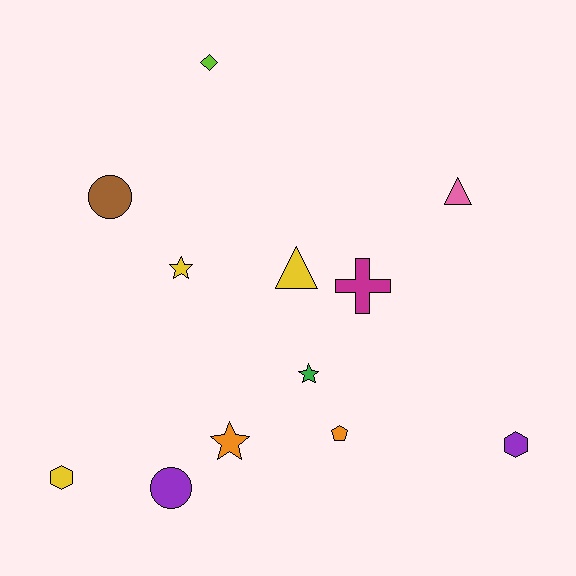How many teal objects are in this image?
There are no teal objects.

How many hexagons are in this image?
There are 2 hexagons.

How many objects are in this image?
There are 12 objects.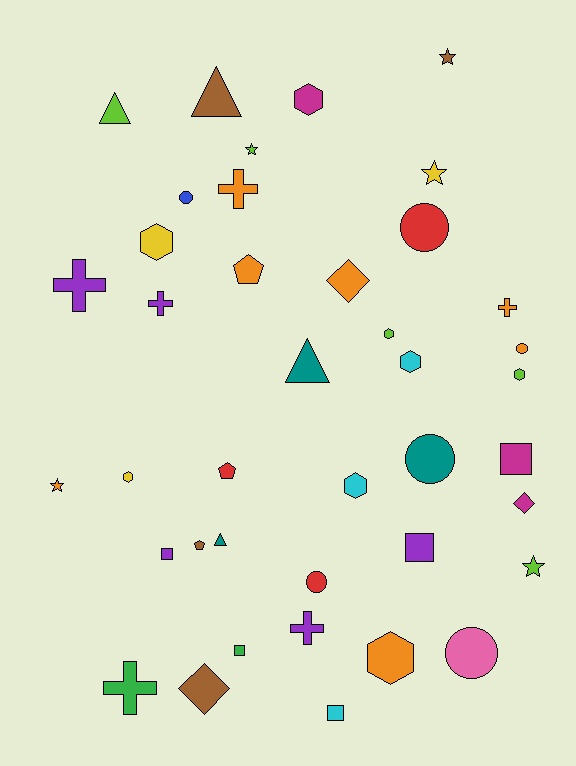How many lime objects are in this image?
There are 5 lime objects.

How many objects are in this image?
There are 40 objects.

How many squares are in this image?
There are 5 squares.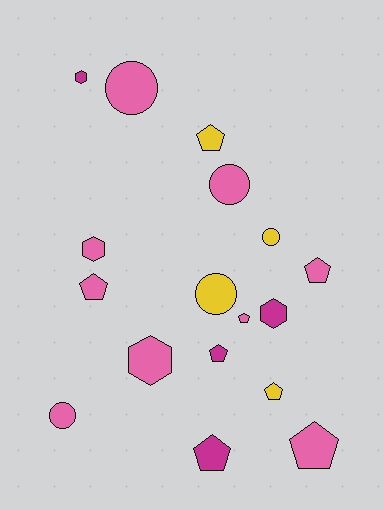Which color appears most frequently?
Pink, with 9 objects.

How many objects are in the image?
There are 17 objects.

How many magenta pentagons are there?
There are 2 magenta pentagons.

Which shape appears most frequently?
Pentagon, with 8 objects.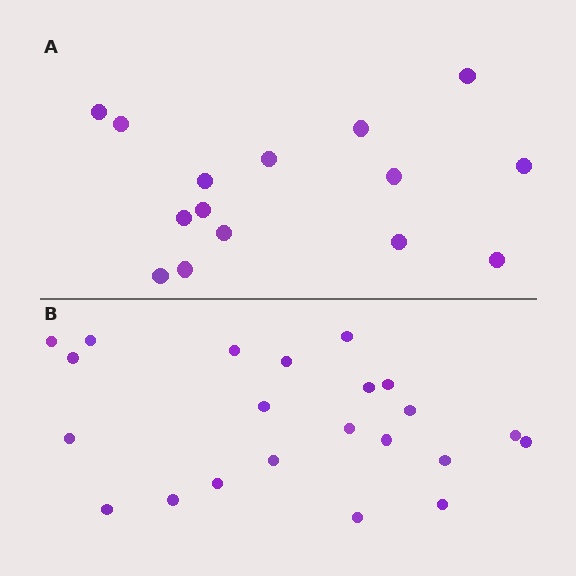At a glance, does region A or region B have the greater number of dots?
Region B (the bottom region) has more dots.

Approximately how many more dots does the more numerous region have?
Region B has roughly 8 or so more dots than region A.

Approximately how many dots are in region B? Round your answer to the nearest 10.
About 20 dots. (The exact count is 22, which rounds to 20.)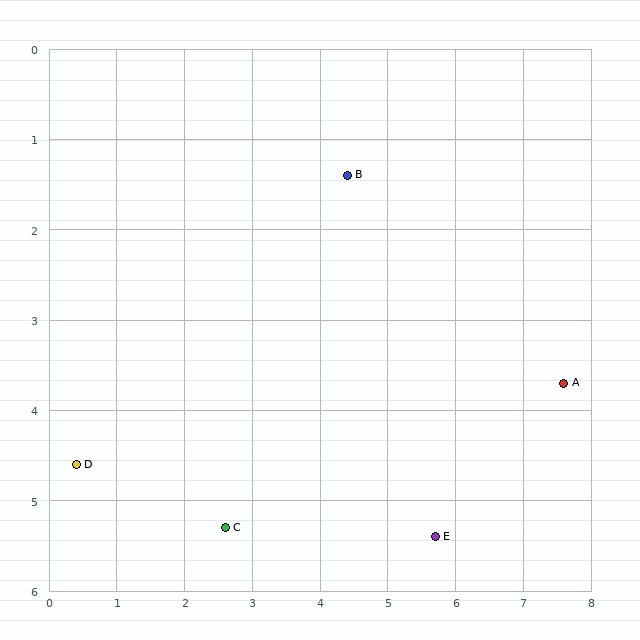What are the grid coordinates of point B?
Point B is at approximately (4.4, 1.4).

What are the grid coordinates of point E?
Point E is at approximately (5.7, 5.4).